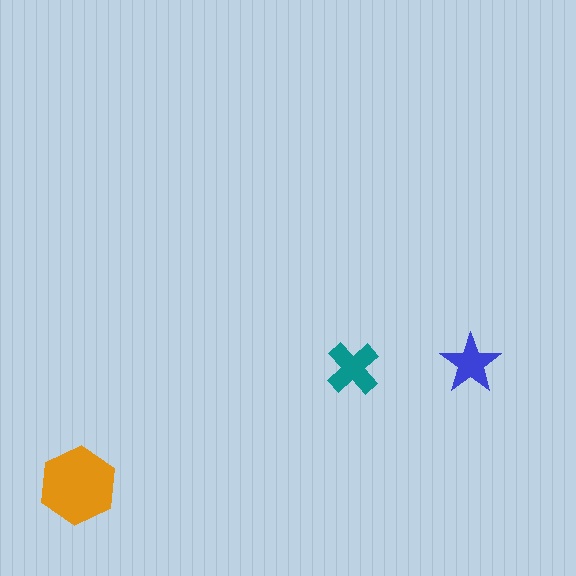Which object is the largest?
The orange hexagon.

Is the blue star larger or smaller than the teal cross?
Smaller.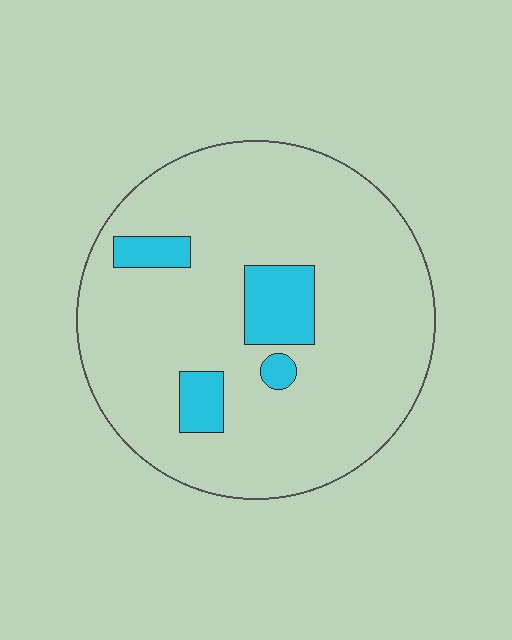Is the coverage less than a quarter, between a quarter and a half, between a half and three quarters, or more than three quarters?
Less than a quarter.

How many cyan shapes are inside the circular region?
4.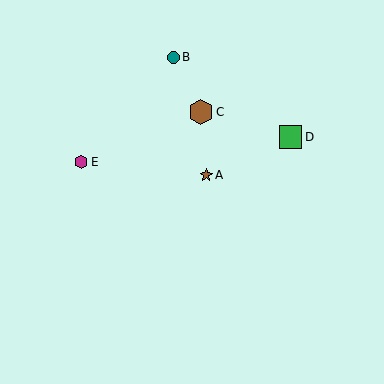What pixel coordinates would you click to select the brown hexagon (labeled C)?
Click at (201, 112) to select the brown hexagon C.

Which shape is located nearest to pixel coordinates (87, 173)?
The magenta hexagon (labeled E) at (81, 162) is nearest to that location.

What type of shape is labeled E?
Shape E is a magenta hexagon.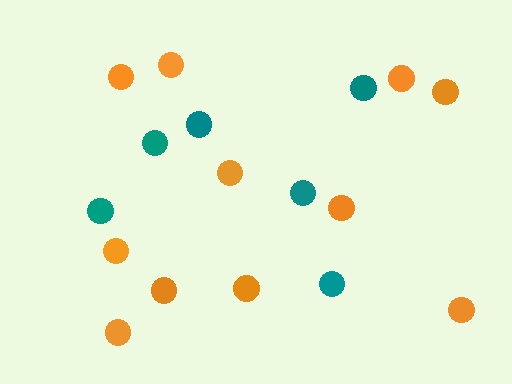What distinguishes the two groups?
There are 2 groups: one group of teal circles (6) and one group of orange circles (11).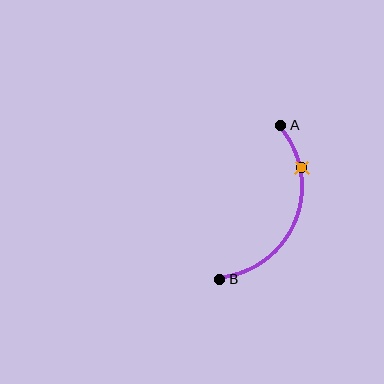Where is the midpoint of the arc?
The arc midpoint is the point on the curve farthest from the straight line joining A and B. It sits to the right of that line.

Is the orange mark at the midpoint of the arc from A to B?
No. The orange mark lies on the arc but is closer to endpoint A. The arc midpoint would be at the point on the curve equidistant along the arc from both A and B.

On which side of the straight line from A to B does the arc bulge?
The arc bulges to the right of the straight line connecting A and B.